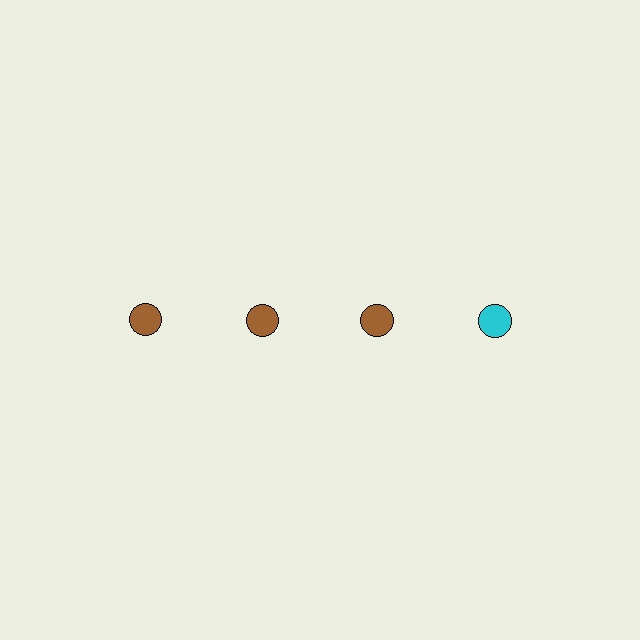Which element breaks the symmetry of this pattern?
The cyan circle in the top row, second from right column breaks the symmetry. All other shapes are brown circles.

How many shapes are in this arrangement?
There are 4 shapes arranged in a grid pattern.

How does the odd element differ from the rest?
It has a different color: cyan instead of brown.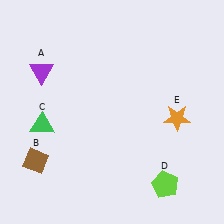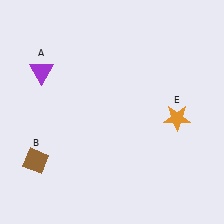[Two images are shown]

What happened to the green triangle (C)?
The green triangle (C) was removed in Image 2. It was in the bottom-left area of Image 1.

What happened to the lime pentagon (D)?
The lime pentagon (D) was removed in Image 2. It was in the bottom-right area of Image 1.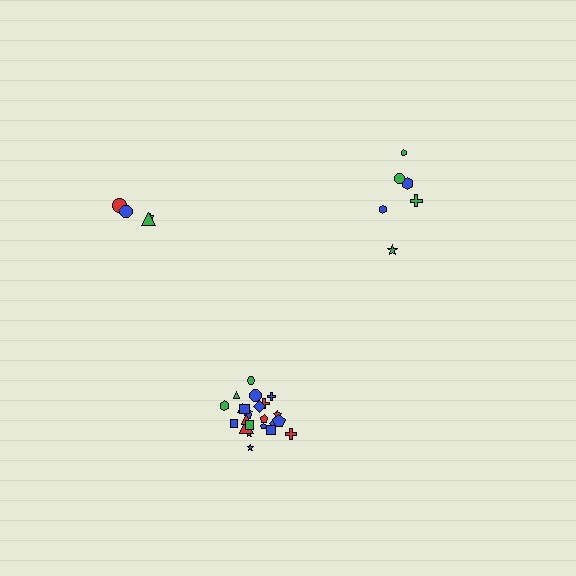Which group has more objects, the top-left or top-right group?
The top-right group.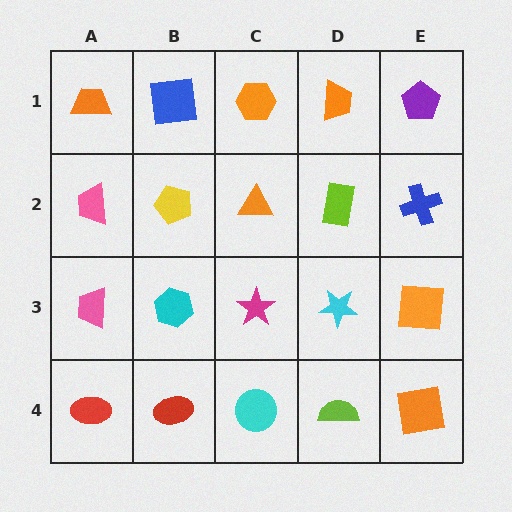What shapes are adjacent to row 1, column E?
A blue cross (row 2, column E), an orange trapezoid (row 1, column D).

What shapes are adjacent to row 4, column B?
A cyan hexagon (row 3, column B), a red ellipse (row 4, column A), a cyan circle (row 4, column C).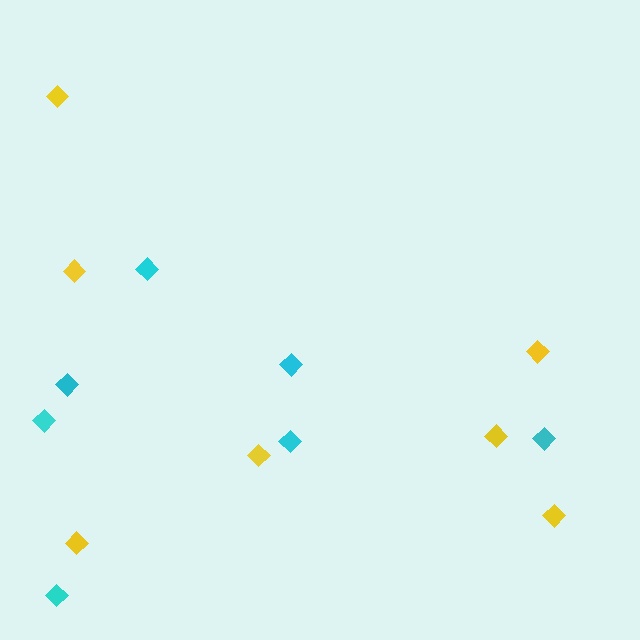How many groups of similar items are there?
There are 2 groups: one group of yellow diamonds (7) and one group of cyan diamonds (7).